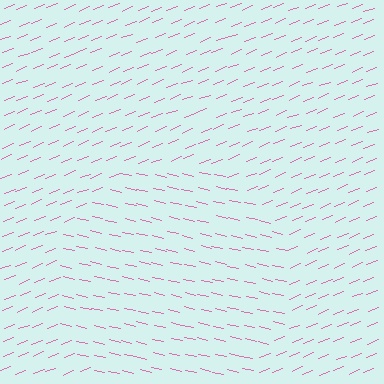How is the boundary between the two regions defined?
The boundary is defined purely by a change in line orientation (approximately 35 degrees difference). All lines are the same color and thickness.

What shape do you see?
I see a circle.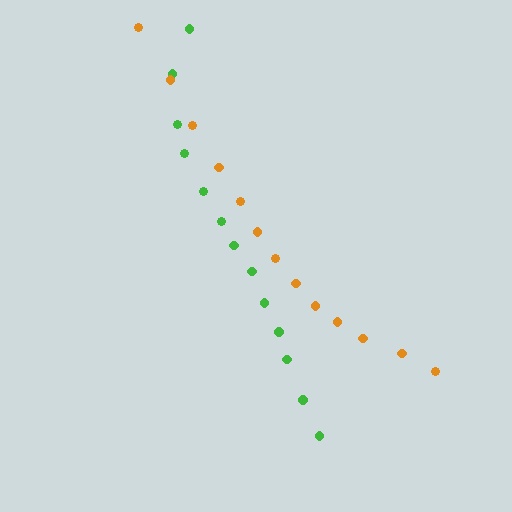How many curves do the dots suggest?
There are 2 distinct paths.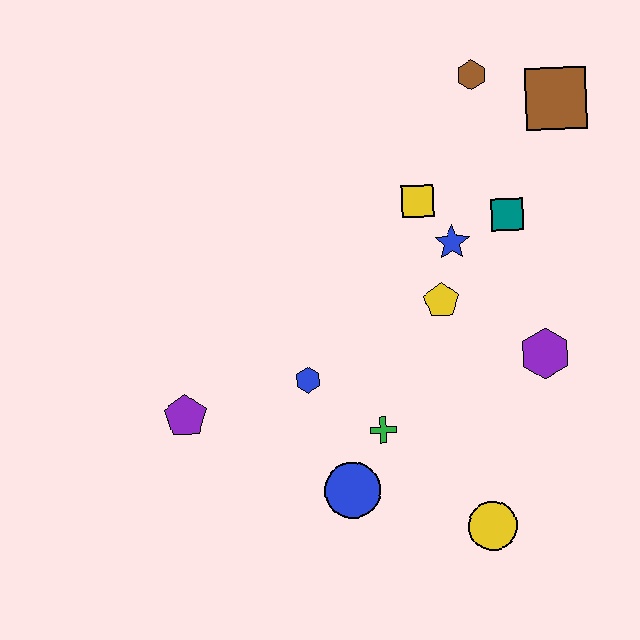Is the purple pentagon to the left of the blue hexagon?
Yes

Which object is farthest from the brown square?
The purple pentagon is farthest from the brown square.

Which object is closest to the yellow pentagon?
The blue star is closest to the yellow pentagon.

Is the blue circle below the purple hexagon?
Yes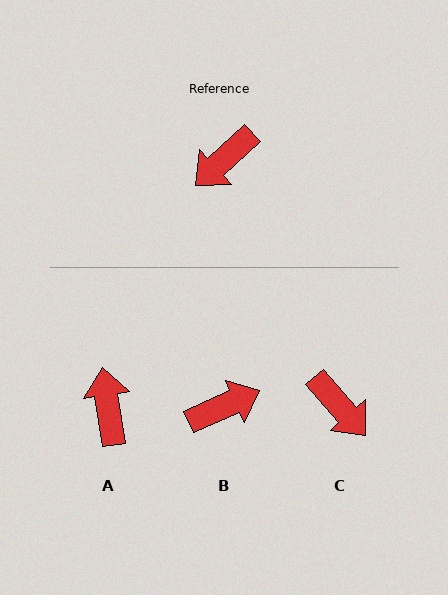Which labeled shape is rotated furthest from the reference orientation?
B, about 162 degrees away.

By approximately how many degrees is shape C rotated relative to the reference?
Approximately 89 degrees counter-clockwise.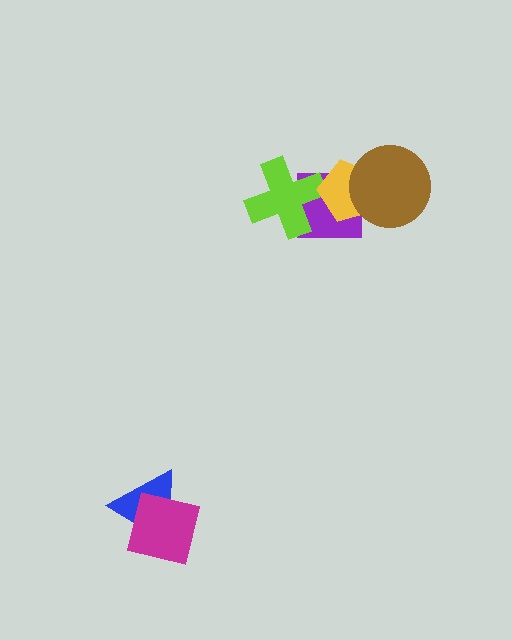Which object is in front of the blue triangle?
The magenta square is in front of the blue triangle.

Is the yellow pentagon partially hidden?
Yes, it is partially covered by another shape.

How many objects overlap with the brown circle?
2 objects overlap with the brown circle.